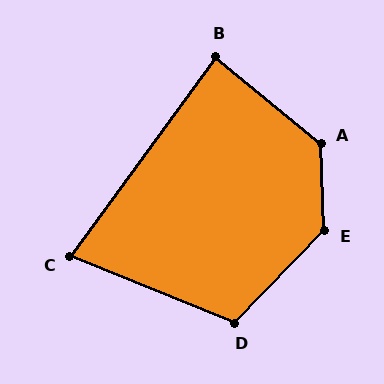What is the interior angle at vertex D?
Approximately 112 degrees (obtuse).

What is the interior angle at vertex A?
Approximately 132 degrees (obtuse).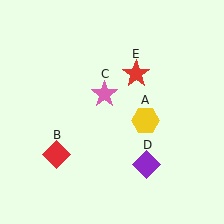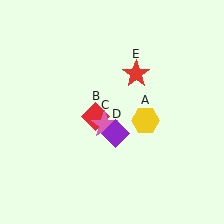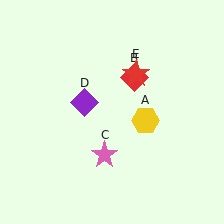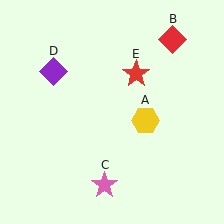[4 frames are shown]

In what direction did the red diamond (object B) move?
The red diamond (object B) moved up and to the right.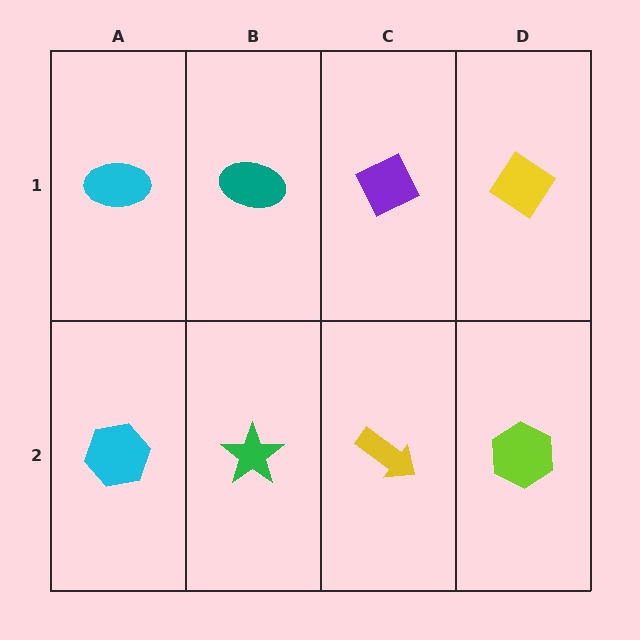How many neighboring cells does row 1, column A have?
2.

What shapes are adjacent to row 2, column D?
A yellow diamond (row 1, column D), a yellow arrow (row 2, column C).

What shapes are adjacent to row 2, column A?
A cyan ellipse (row 1, column A), a green star (row 2, column B).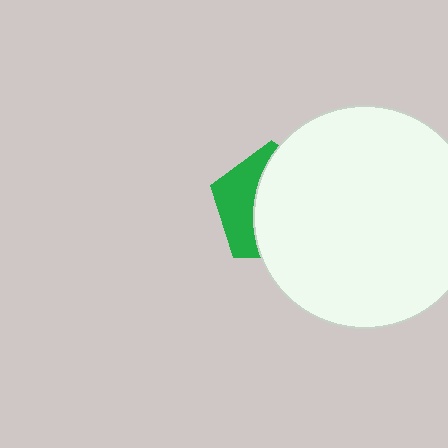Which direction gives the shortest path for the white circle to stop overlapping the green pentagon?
Moving right gives the shortest separation.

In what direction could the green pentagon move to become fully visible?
The green pentagon could move left. That would shift it out from behind the white circle entirely.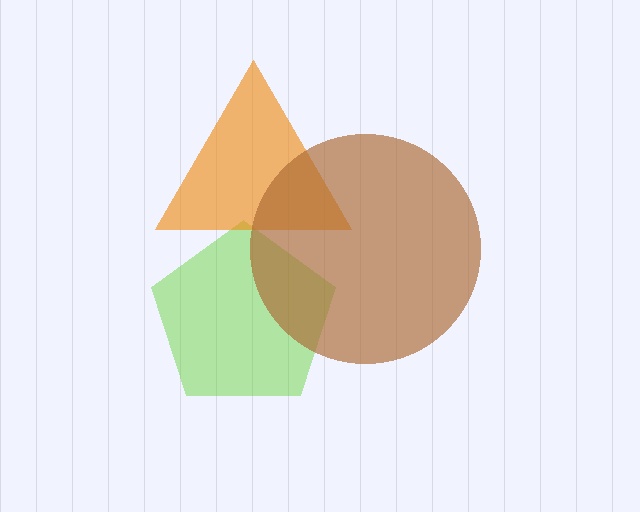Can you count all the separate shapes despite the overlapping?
Yes, there are 3 separate shapes.